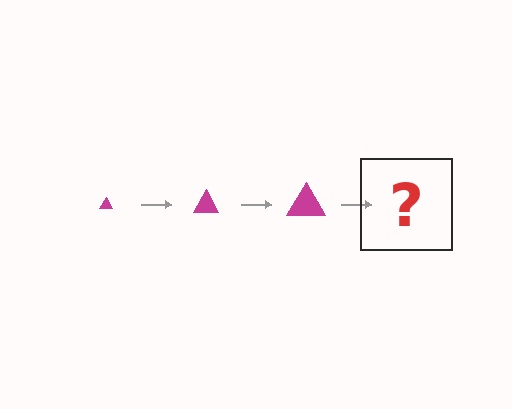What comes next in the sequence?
The next element should be a magenta triangle, larger than the previous one.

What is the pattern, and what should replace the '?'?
The pattern is that the triangle gets progressively larger each step. The '?' should be a magenta triangle, larger than the previous one.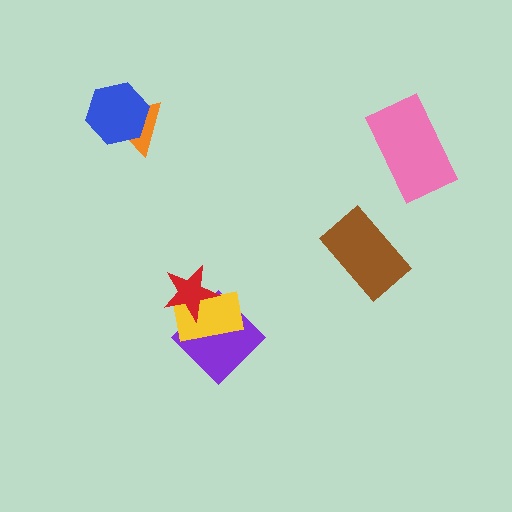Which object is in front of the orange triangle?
The blue hexagon is in front of the orange triangle.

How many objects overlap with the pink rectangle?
0 objects overlap with the pink rectangle.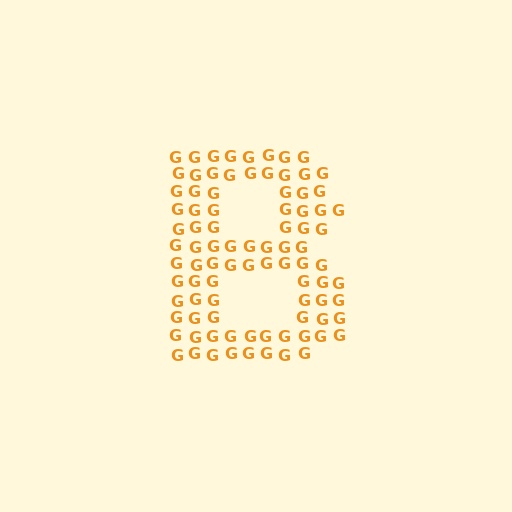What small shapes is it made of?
It is made of small letter G's.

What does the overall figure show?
The overall figure shows the letter B.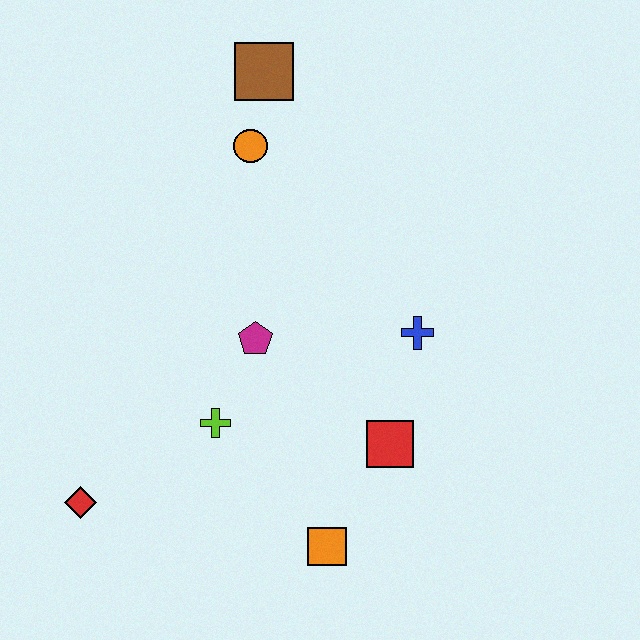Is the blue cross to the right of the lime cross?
Yes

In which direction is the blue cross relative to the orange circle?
The blue cross is below the orange circle.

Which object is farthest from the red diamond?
The brown square is farthest from the red diamond.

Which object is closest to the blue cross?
The red square is closest to the blue cross.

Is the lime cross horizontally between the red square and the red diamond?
Yes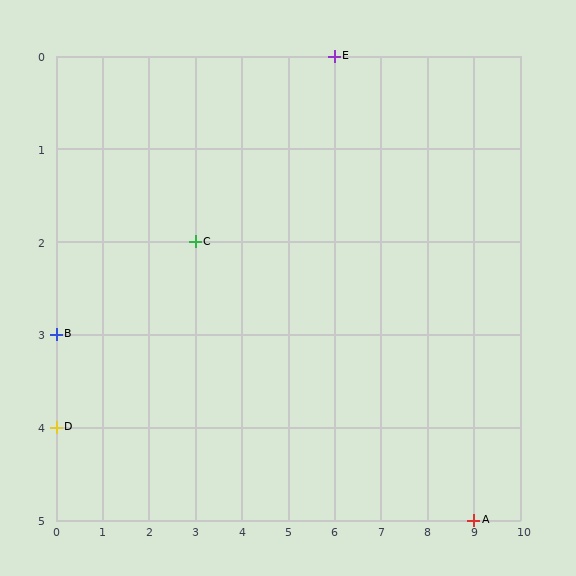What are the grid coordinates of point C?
Point C is at grid coordinates (3, 2).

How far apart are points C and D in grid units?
Points C and D are 3 columns and 2 rows apart (about 3.6 grid units diagonally).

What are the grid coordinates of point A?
Point A is at grid coordinates (9, 5).